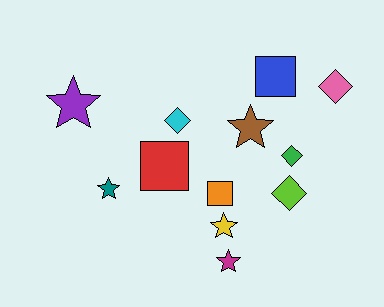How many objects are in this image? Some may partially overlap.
There are 12 objects.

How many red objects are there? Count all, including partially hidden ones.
There is 1 red object.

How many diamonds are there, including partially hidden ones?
There are 4 diamonds.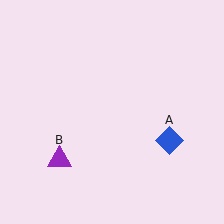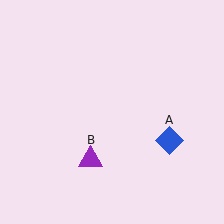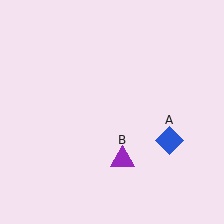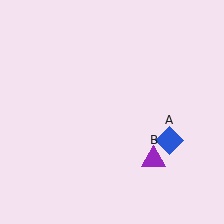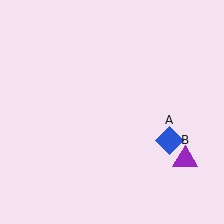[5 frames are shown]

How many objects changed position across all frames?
1 object changed position: purple triangle (object B).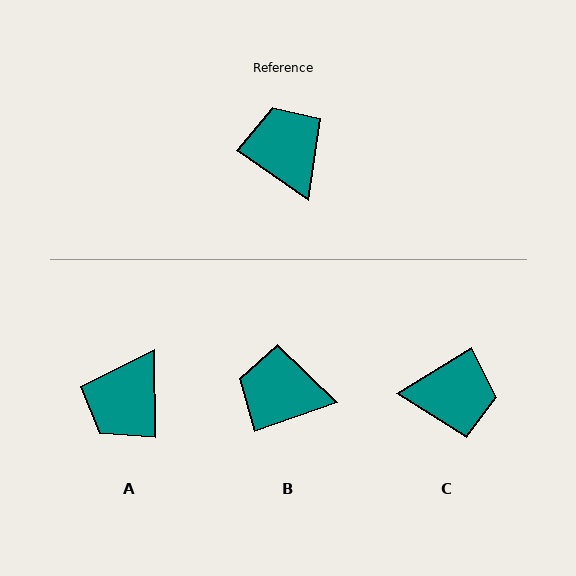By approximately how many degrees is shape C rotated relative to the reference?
Approximately 114 degrees clockwise.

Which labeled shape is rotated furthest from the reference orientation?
A, about 125 degrees away.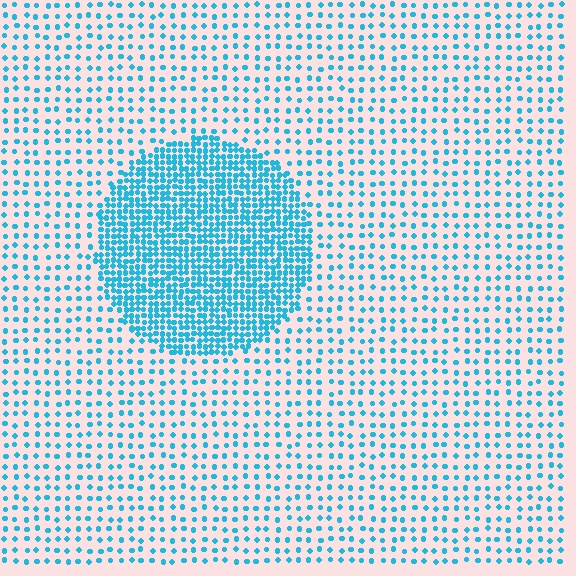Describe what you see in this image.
The image contains small cyan elements arranged at two different densities. A circle-shaped region is visible where the elements are more densely packed than the surrounding area.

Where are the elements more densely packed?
The elements are more densely packed inside the circle boundary.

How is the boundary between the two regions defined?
The boundary is defined by a change in element density (approximately 2.9x ratio). All elements are the same color, size, and shape.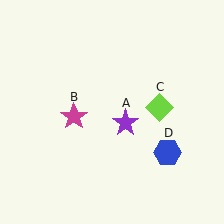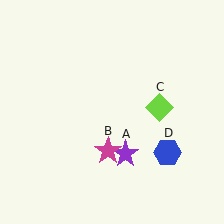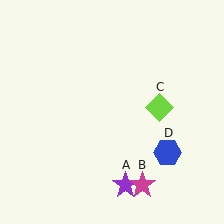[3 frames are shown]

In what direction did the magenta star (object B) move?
The magenta star (object B) moved down and to the right.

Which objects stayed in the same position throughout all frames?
Lime diamond (object C) and blue hexagon (object D) remained stationary.